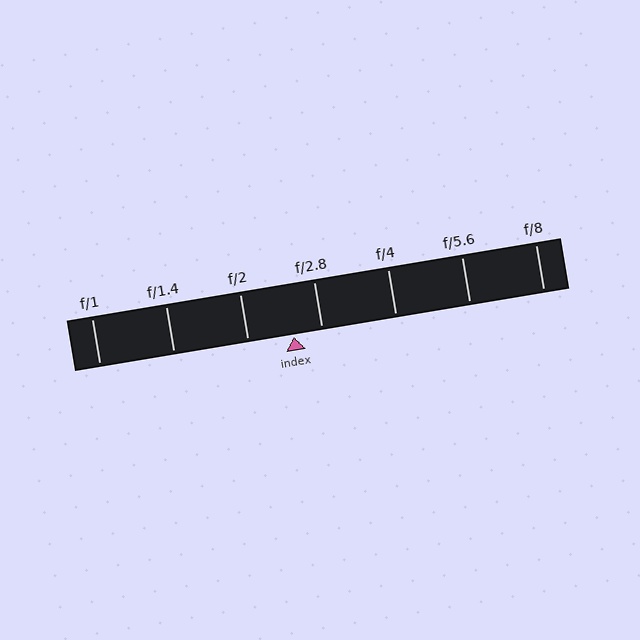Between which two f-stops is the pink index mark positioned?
The index mark is between f/2 and f/2.8.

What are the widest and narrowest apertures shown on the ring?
The widest aperture shown is f/1 and the narrowest is f/8.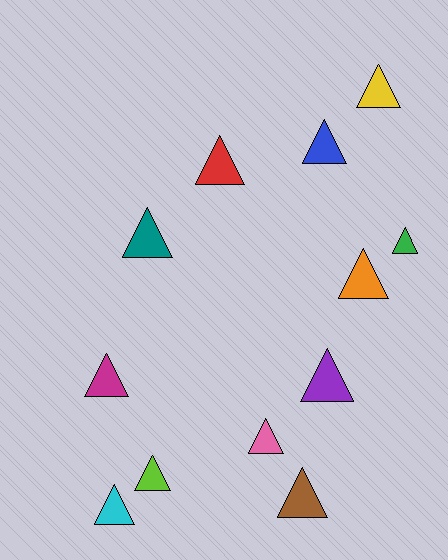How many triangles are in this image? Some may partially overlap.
There are 12 triangles.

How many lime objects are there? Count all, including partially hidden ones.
There is 1 lime object.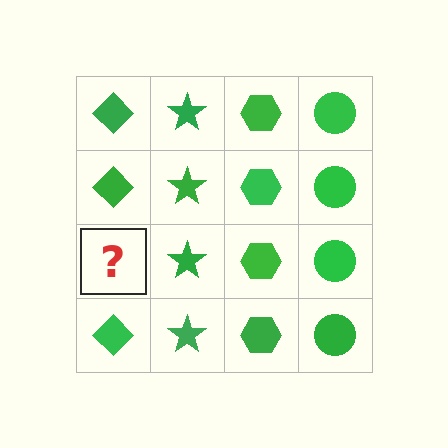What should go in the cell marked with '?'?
The missing cell should contain a green diamond.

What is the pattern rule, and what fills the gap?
The rule is that each column has a consistent shape. The gap should be filled with a green diamond.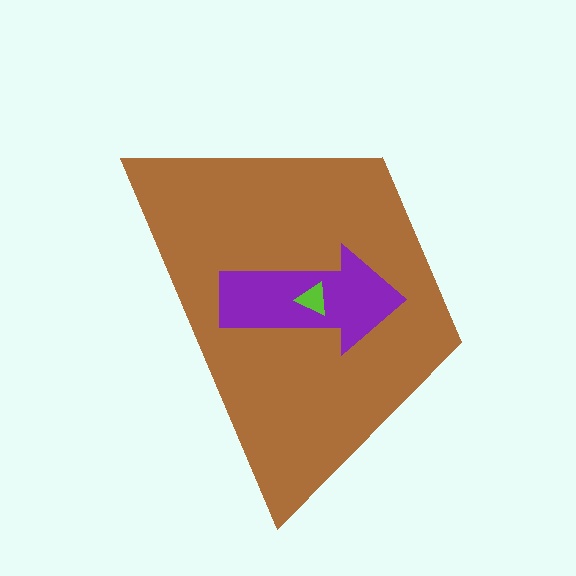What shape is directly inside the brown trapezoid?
The purple arrow.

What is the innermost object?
The lime triangle.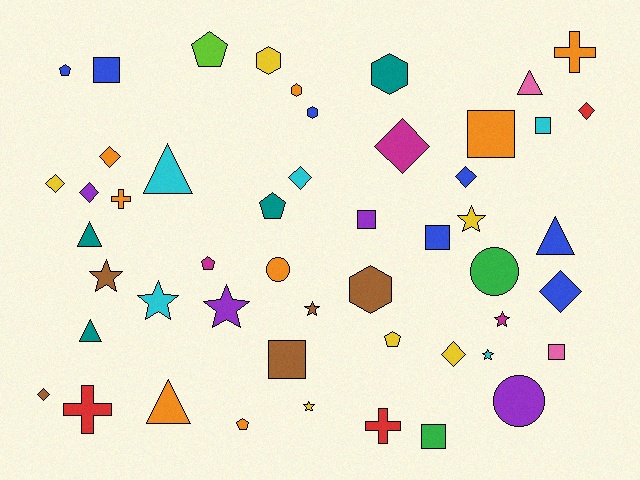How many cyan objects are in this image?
There are 5 cyan objects.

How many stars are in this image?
There are 8 stars.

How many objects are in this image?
There are 50 objects.